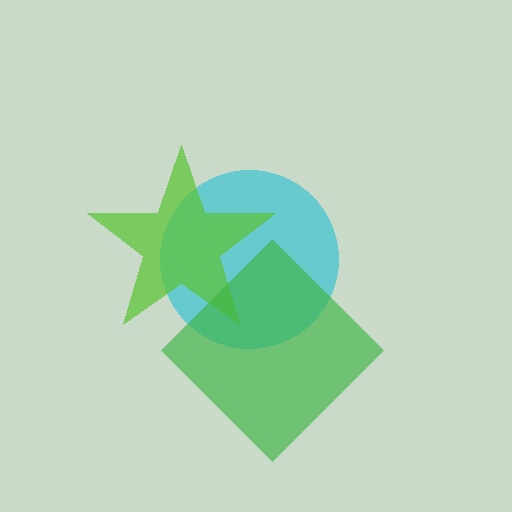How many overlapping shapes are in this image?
There are 3 overlapping shapes in the image.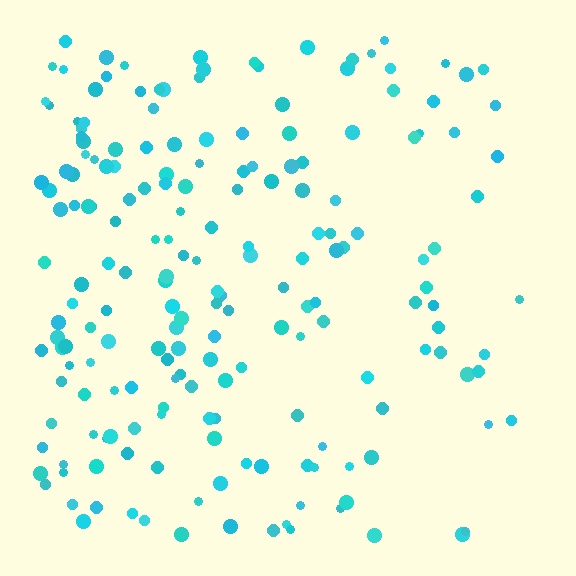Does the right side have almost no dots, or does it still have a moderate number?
Still a moderate number, just noticeably fewer than the left.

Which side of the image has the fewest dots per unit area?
The right.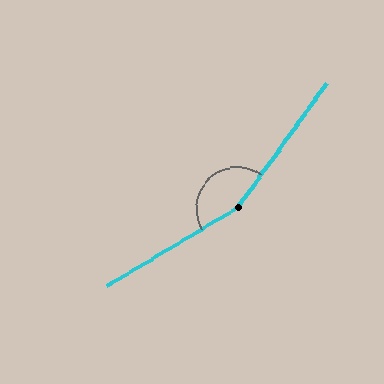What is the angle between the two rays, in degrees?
Approximately 157 degrees.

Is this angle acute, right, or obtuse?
It is obtuse.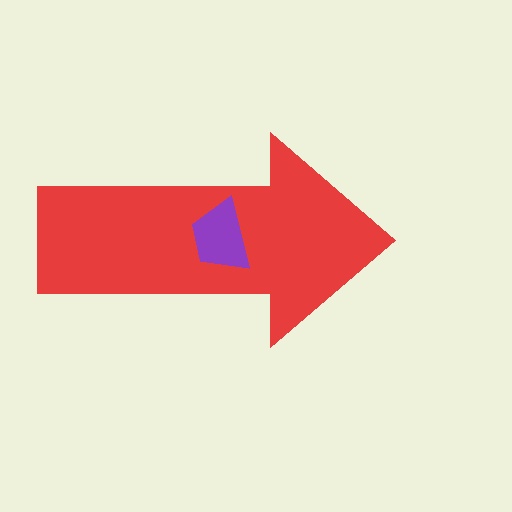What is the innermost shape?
The purple trapezoid.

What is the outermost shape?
The red arrow.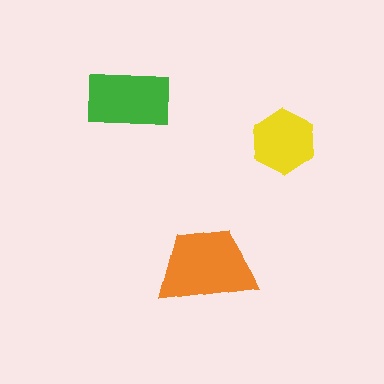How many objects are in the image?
There are 3 objects in the image.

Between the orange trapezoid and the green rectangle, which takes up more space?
The orange trapezoid.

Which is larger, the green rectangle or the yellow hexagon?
The green rectangle.